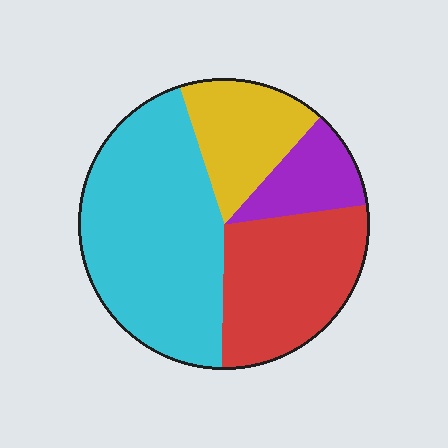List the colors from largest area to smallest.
From largest to smallest: cyan, red, yellow, purple.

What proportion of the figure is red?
Red takes up about one quarter (1/4) of the figure.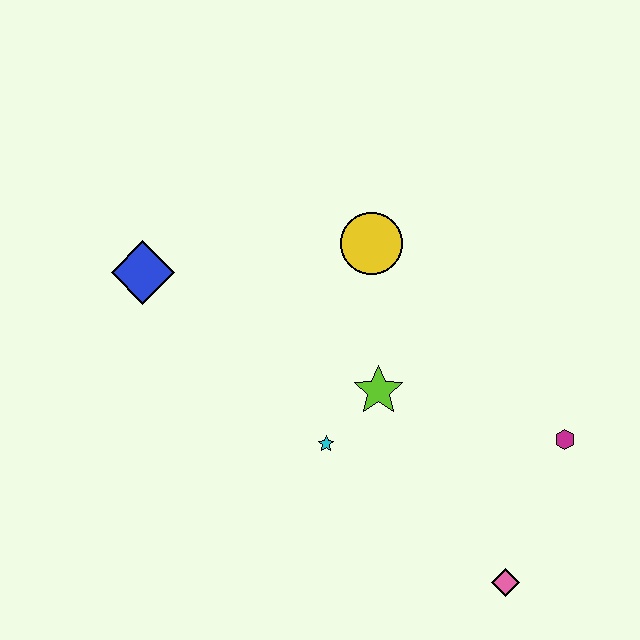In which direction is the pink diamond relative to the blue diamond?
The pink diamond is to the right of the blue diamond.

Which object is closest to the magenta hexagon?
The pink diamond is closest to the magenta hexagon.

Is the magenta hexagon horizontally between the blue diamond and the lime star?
No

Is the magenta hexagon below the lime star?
Yes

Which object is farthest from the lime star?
The blue diamond is farthest from the lime star.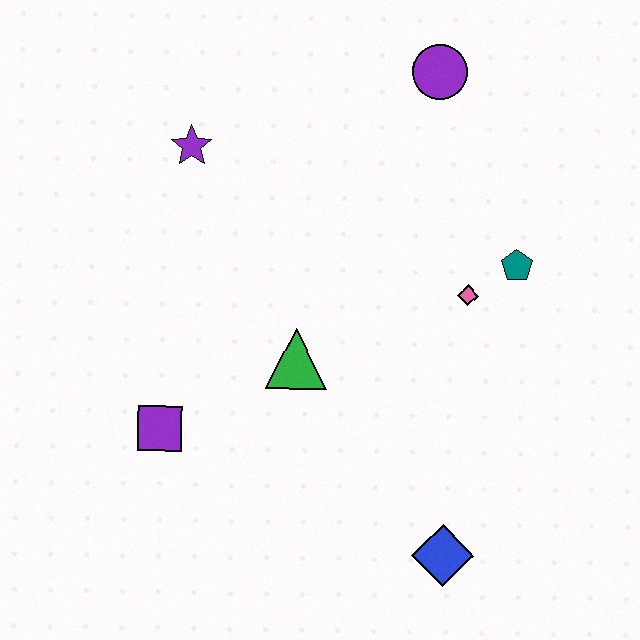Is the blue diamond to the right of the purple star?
Yes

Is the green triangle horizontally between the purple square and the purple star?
No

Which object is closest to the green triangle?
The purple square is closest to the green triangle.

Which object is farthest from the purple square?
The purple circle is farthest from the purple square.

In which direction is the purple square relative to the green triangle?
The purple square is to the left of the green triangle.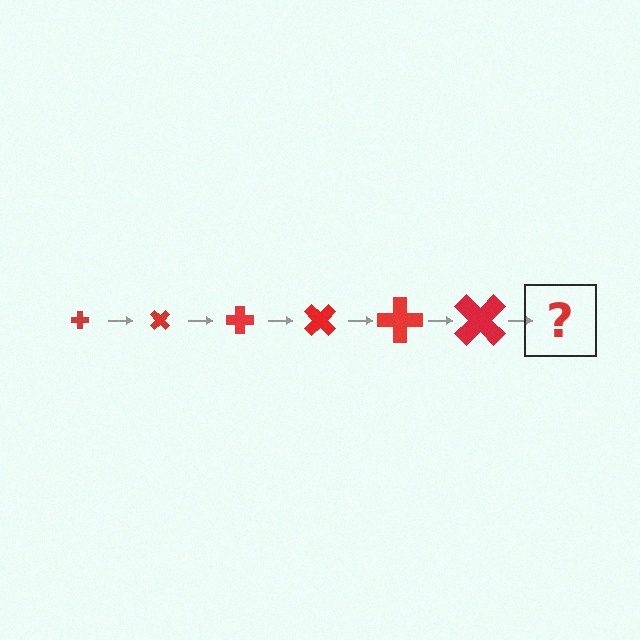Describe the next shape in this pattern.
It should be a cross, larger than the previous one and rotated 270 degrees from the start.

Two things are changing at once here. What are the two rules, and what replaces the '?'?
The two rules are that the cross grows larger each step and it rotates 45 degrees each step. The '?' should be a cross, larger than the previous one and rotated 270 degrees from the start.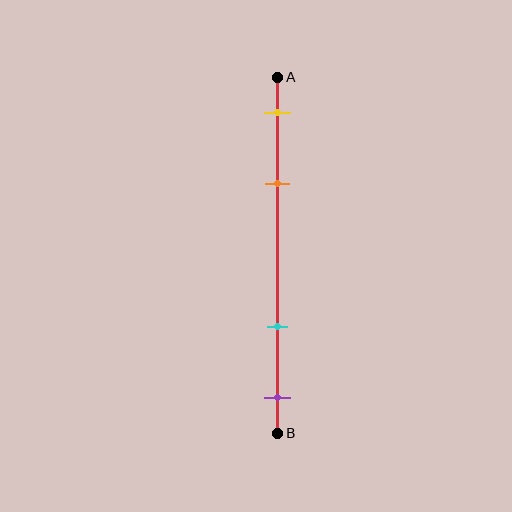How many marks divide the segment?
There are 4 marks dividing the segment.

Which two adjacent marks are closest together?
The yellow and orange marks are the closest adjacent pair.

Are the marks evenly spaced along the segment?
No, the marks are not evenly spaced.